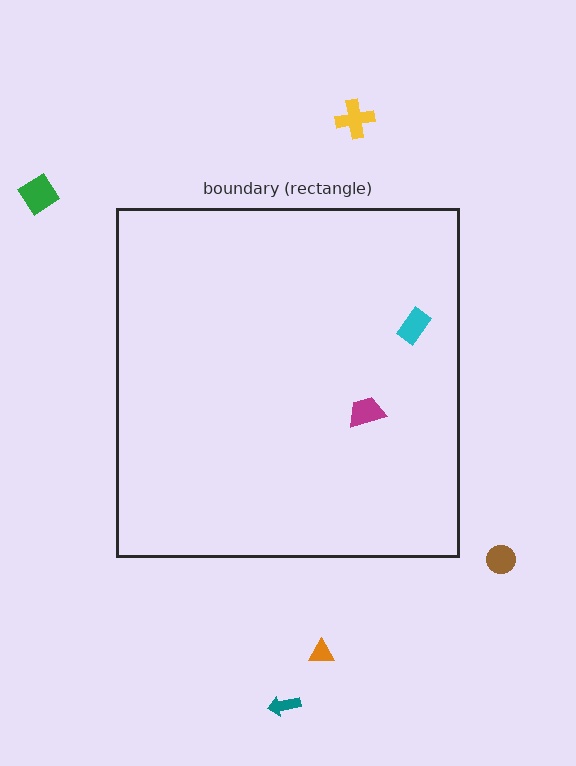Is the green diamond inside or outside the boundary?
Outside.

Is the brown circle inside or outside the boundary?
Outside.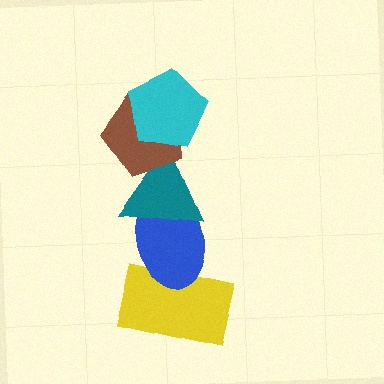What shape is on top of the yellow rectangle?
The blue ellipse is on top of the yellow rectangle.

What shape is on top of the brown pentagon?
The cyan pentagon is on top of the brown pentagon.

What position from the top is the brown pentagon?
The brown pentagon is 2nd from the top.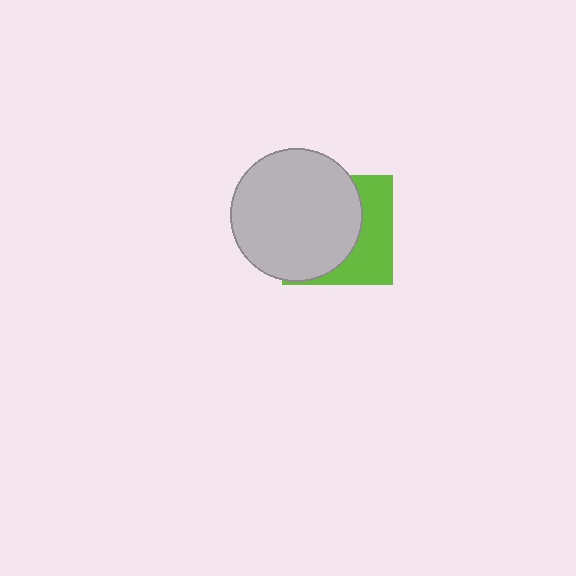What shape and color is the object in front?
The object in front is a light gray circle.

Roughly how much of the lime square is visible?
A small part of it is visible (roughly 39%).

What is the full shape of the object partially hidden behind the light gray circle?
The partially hidden object is a lime square.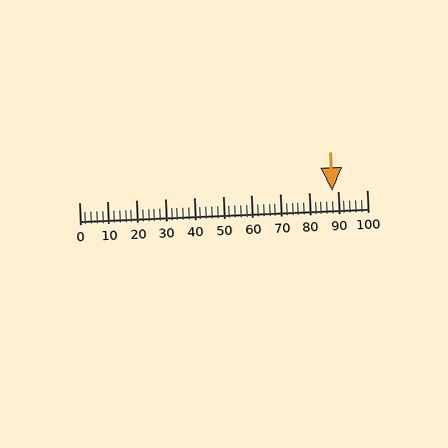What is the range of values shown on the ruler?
The ruler shows values from 0 to 100.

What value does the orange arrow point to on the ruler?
The orange arrow points to approximately 88.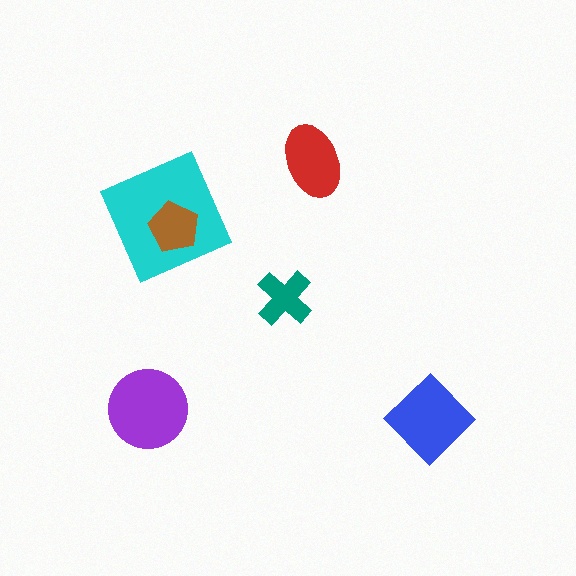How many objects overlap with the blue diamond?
0 objects overlap with the blue diamond.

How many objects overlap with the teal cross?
0 objects overlap with the teal cross.